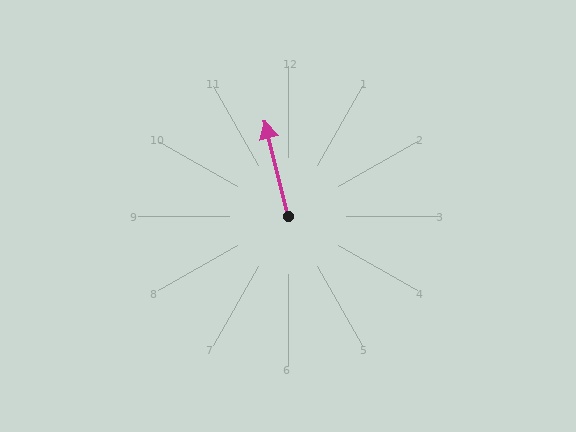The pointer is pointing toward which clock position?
Roughly 12 o'clock.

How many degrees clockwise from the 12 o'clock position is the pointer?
Approximately 346 degrees.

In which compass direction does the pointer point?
North.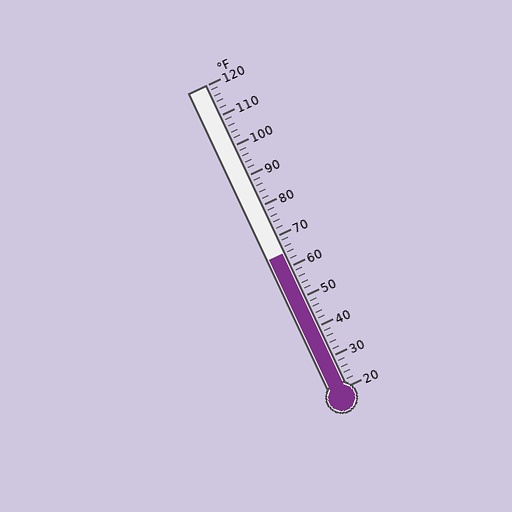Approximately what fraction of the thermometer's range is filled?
The thermometer is filled to approximately 45% of its range.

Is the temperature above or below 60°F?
The temperature is above 60°F.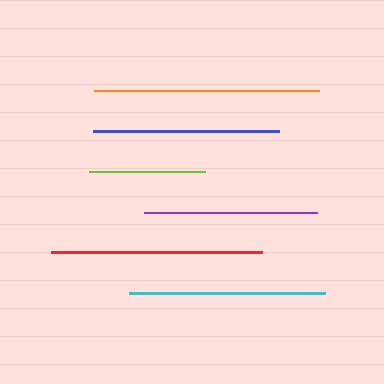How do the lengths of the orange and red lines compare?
The orange and red lines are approximately the same length.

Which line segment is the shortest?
The lime line is the shortest at approximately 116 pixels.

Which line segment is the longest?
The orange line is the longest at approximately 225 pixels.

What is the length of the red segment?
The red segment is approximately 211 pixels long.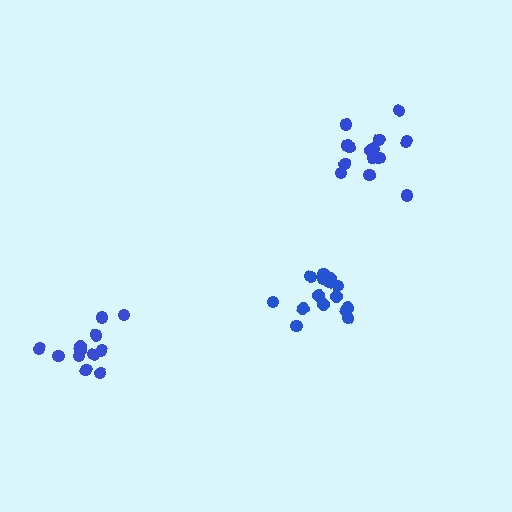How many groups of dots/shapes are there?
There are 3 groups.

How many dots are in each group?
Group 1: 12 dots, Group 2: 15 dots, Group 3: 14 dots (41 total).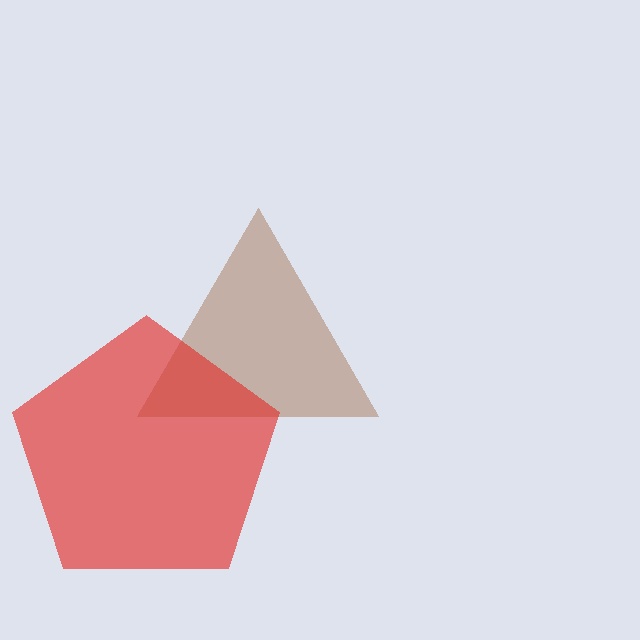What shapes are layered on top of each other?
The layered shapes are: a brown triangle, a red pentagon.